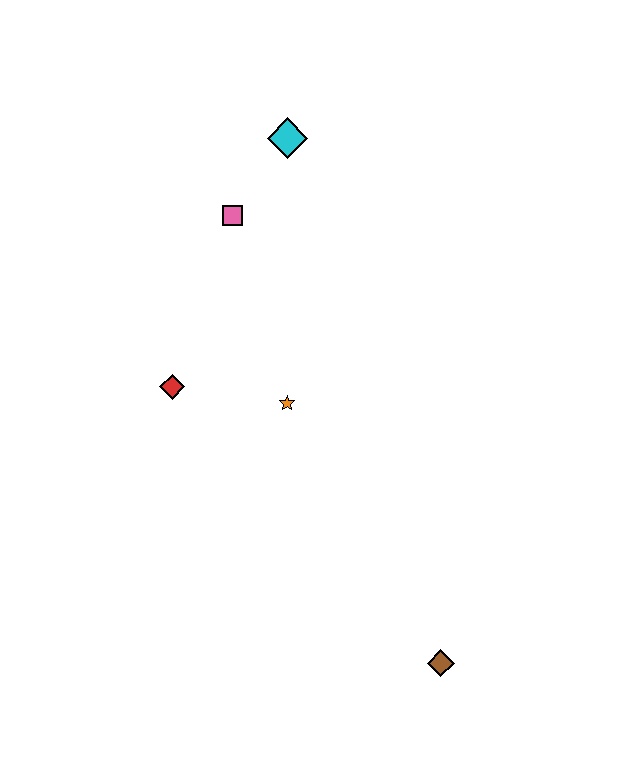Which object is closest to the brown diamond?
The orange star is closest to the brown diamond.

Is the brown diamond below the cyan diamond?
Yes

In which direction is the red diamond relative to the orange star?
The red diamond is to the left of the orange star.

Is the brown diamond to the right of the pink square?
Yes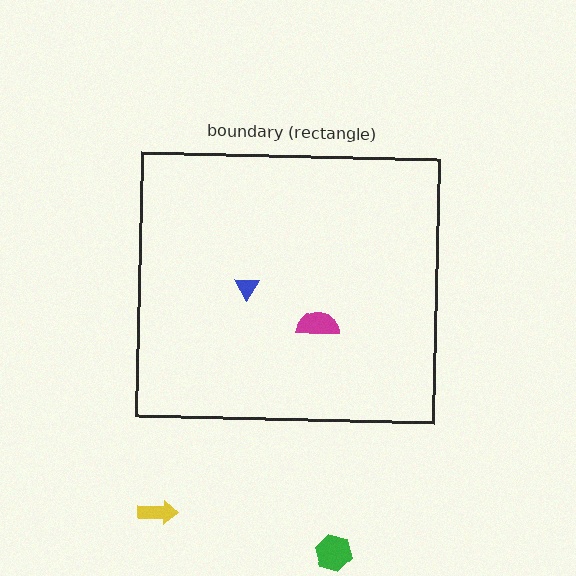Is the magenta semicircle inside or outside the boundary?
Inside.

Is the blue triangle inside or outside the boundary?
Inside.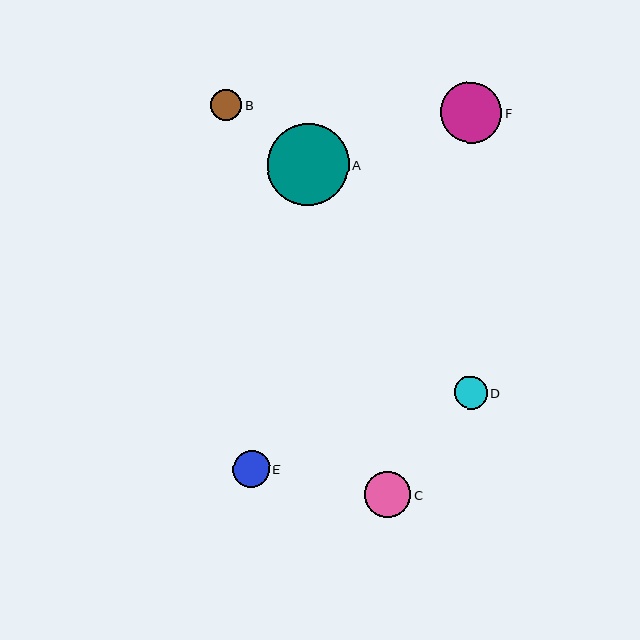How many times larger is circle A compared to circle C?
Circle A is approximately 1.8 times the size of circle C.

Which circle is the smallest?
Circle B is the smallest with a size of approximately 31 pixels.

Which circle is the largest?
Circle A is the largest with a size of approximately 82 pixels.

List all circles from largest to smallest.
From largest to smallest: A, F, C, E, D, B.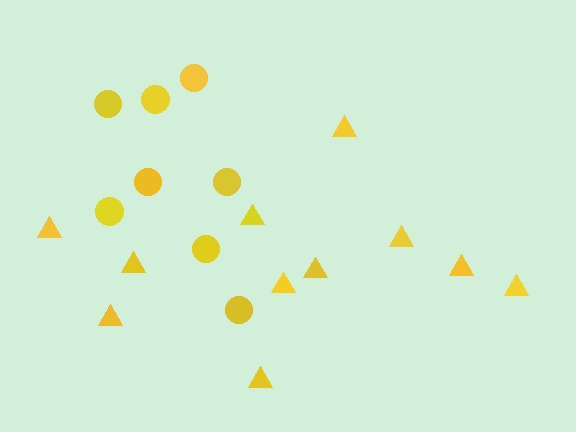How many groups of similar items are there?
There are 2 groups: one group of triangles (11) and one group of circles (8).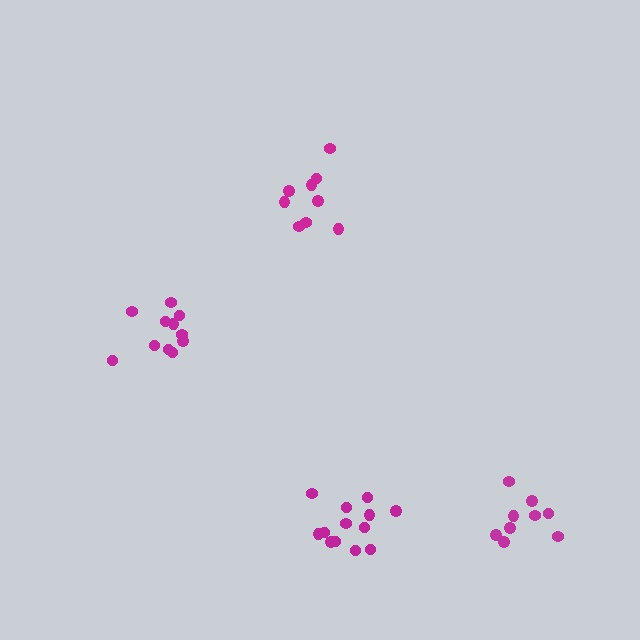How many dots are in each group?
Group 1: 14 dots, Group 2: 9 dots, Group 3: 9 dots, Group 4: 11 dots (43 total).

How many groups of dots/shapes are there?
There are 4 groups.